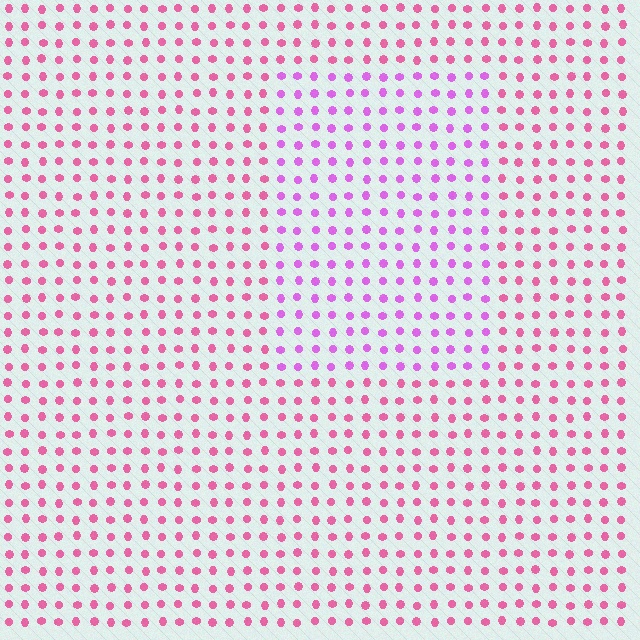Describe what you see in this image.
The image is filled with small pink elements in a uniform arrangement. A rectangle-shaped region is visible where the elements are tinted to a slightly different hue, forming a subtle color boundary.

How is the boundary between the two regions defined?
The boundary is defined purely by a slight shift in hue (about 35 degrees). Spacing, size, and orientation are identical on both sides.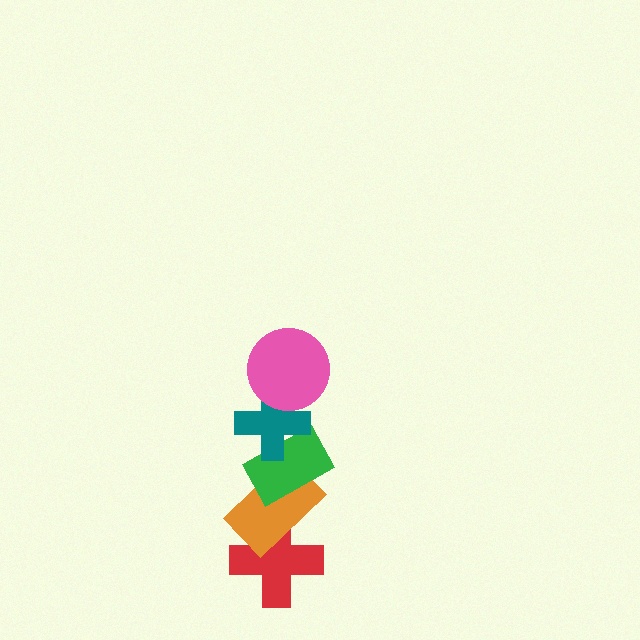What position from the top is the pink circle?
The pink circle is 1st from the top.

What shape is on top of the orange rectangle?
The green rectangle is on top of the orange rectangle.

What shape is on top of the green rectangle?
The teal cross is on top of the green rectangle.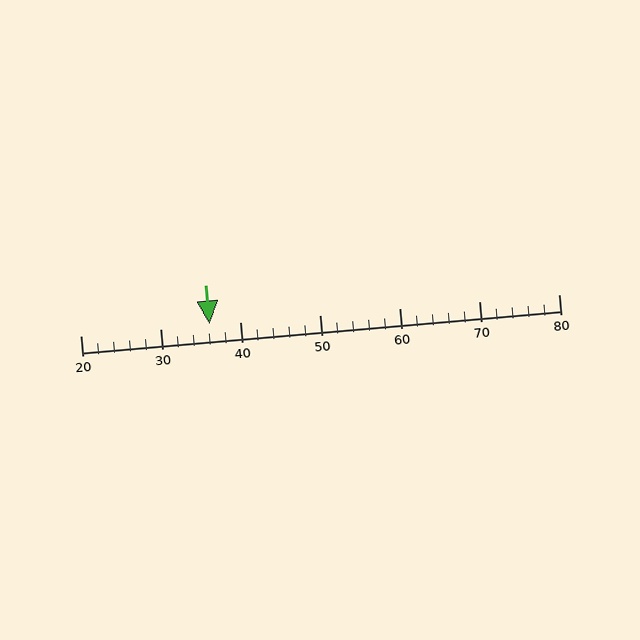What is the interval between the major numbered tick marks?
The major tick marks are spaced 10 units apart.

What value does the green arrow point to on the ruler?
The green arrow points to approximately 36.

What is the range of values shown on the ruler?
The ruler shows values from 20 to 80.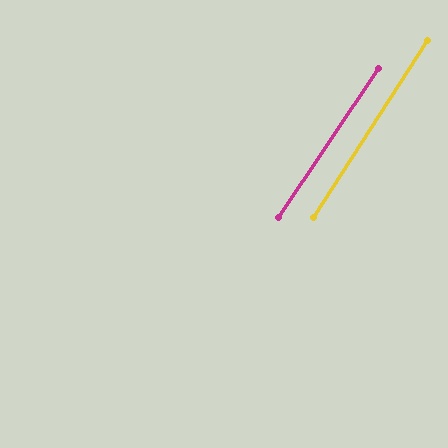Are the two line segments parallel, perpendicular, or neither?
Parallel — their directions differ by only 0.9°.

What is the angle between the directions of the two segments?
Approximately 1 degree.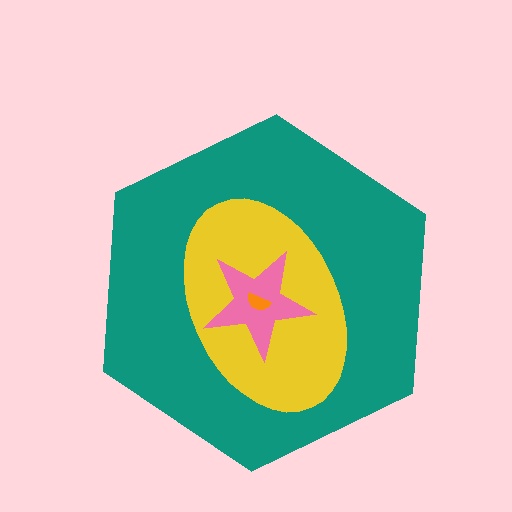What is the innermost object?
The orange semicircle.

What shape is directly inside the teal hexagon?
The yellow ellipse.